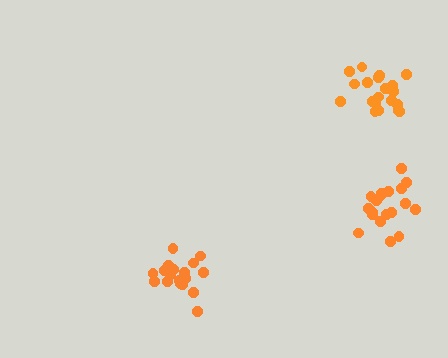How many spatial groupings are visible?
There are 3 spatial groupings.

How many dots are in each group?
Group 1: 18 dots, Group 2: 19 dots, Group 3: 20 dots (57 total).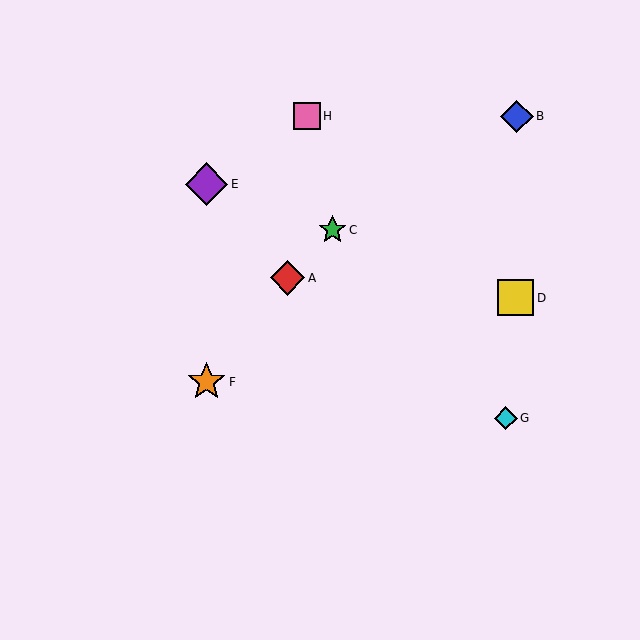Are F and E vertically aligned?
Yes, both are at x≈207.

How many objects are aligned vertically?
2 objects (E, F) are aligned vertically.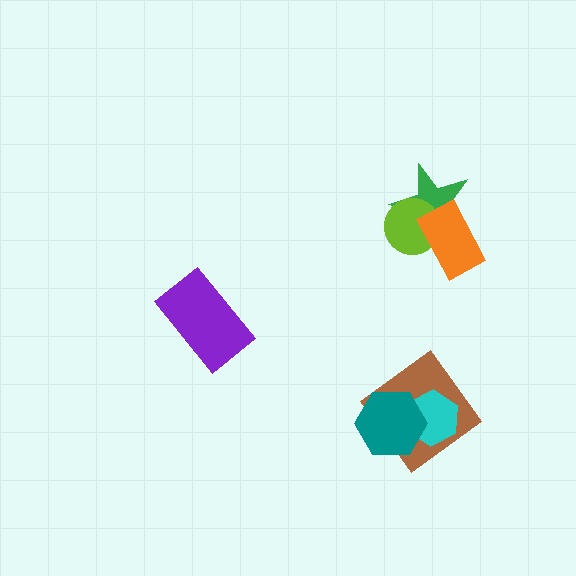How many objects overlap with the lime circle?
2 objects overlap with the lime circle.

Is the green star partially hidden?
Yes, it is partially covered by another shape.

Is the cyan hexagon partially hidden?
Yes, it is partially covered by another shape.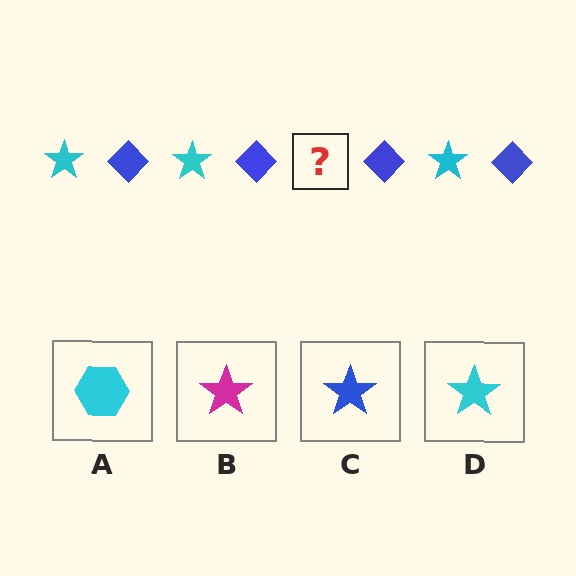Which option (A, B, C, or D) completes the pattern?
D.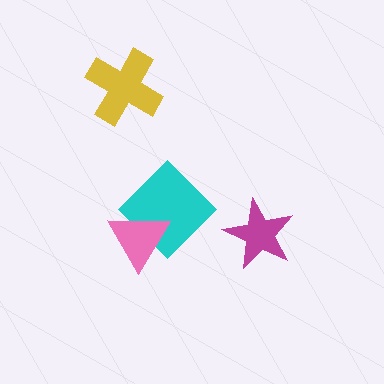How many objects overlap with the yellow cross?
0 objects overlap with the yellow cross.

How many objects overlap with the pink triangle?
1 object overlaps with the pink triangle.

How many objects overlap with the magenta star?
0 objects overlap with the magenta star.